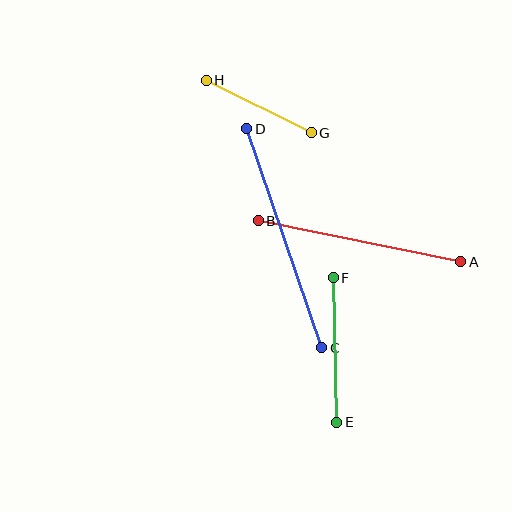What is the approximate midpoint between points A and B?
The midpoint is at approximately (359, 241) pixels.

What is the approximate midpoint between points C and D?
The midpoint is at approximately (284, 238) pixels.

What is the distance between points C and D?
The distance is approximately 232 pixels.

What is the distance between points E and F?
The distance is approximately 144 pixels.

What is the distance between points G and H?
The distance is approximately 117 pixels.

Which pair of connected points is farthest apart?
Points C and D are farthest apart.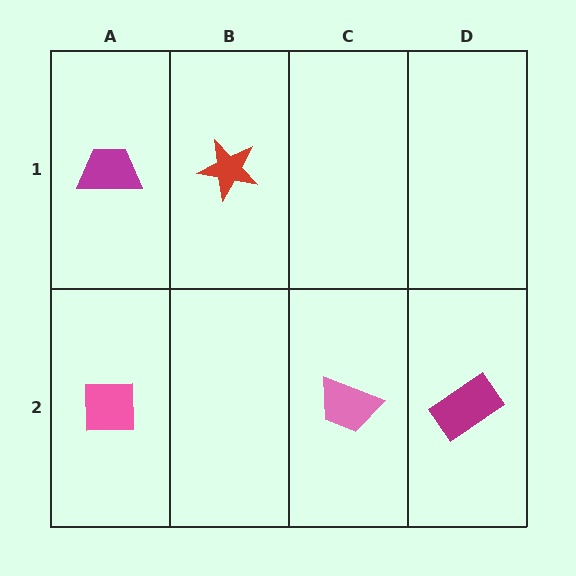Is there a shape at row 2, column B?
No, that cell is empty.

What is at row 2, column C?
A pink trapezoid.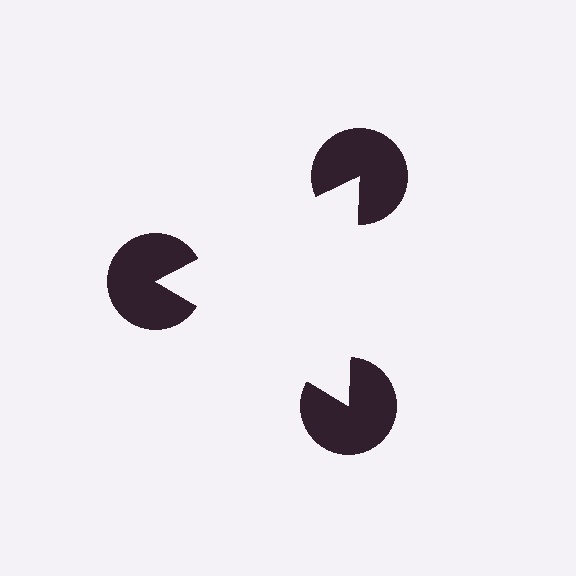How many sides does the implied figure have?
3 sides.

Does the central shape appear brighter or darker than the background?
It typically appears slightly brighter than the background, even though no actual brightness change is drawn.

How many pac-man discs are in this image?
There are 3 — one at each vertex of the illusory triangle.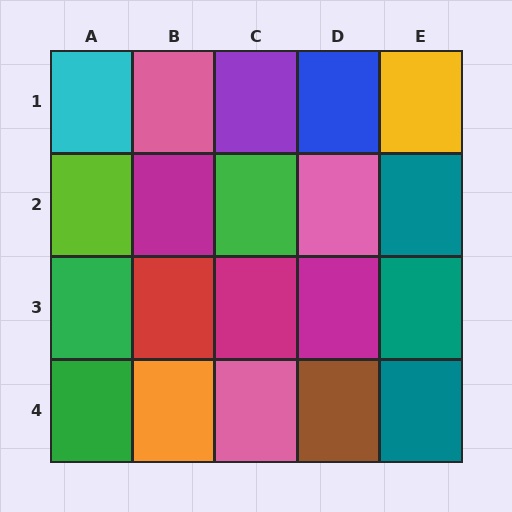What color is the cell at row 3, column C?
Magenta.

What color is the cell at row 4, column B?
Orange.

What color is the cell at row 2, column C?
Green.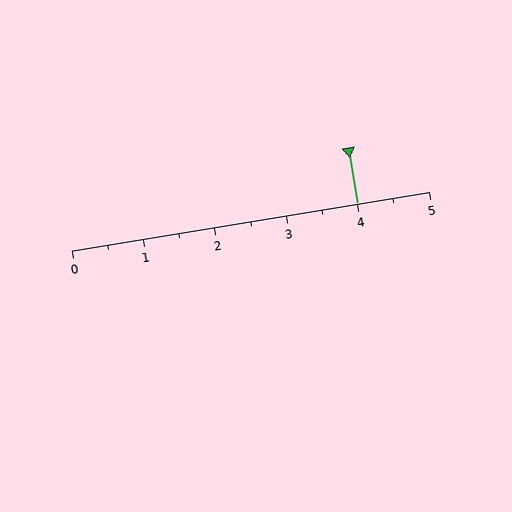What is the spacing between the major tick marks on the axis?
The major ticks are spaced 1 apart.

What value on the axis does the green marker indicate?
The marker indicates approximately 4.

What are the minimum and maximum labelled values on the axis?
The axis runs from 0 to 5.